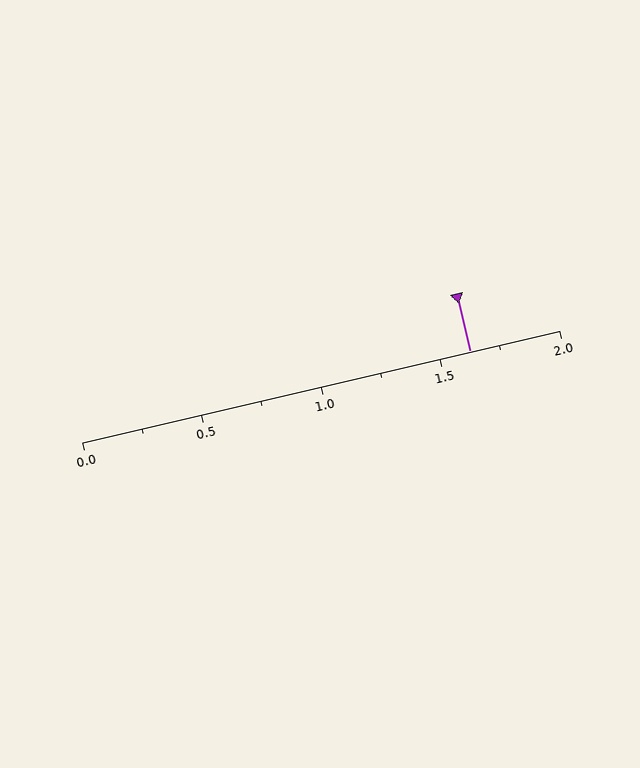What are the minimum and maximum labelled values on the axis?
The axis runs from 0.0 to 2.0.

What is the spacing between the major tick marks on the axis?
The major ticks are spaced 0.5 apart.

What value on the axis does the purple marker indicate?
The marker indicates approximately 1.62.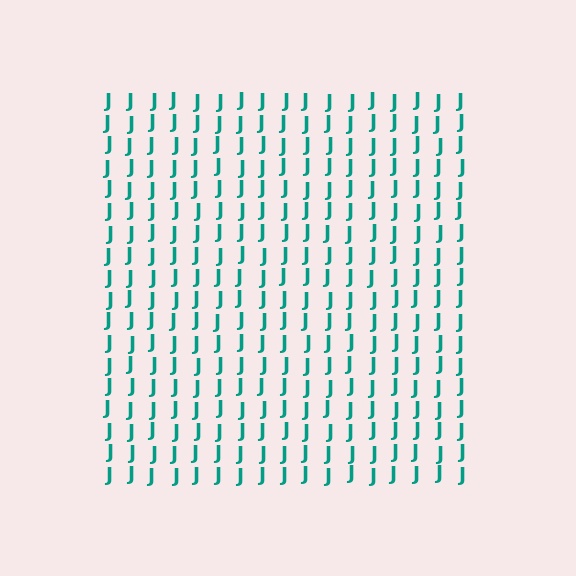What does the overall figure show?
The overall figure shows a square.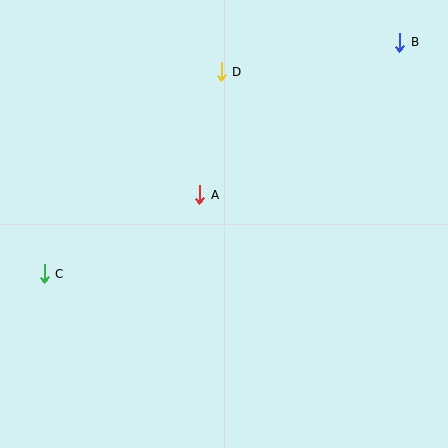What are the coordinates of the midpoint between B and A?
The midpoint between B and A is at (300, 118).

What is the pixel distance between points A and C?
The distance between A and C is 174 pixels.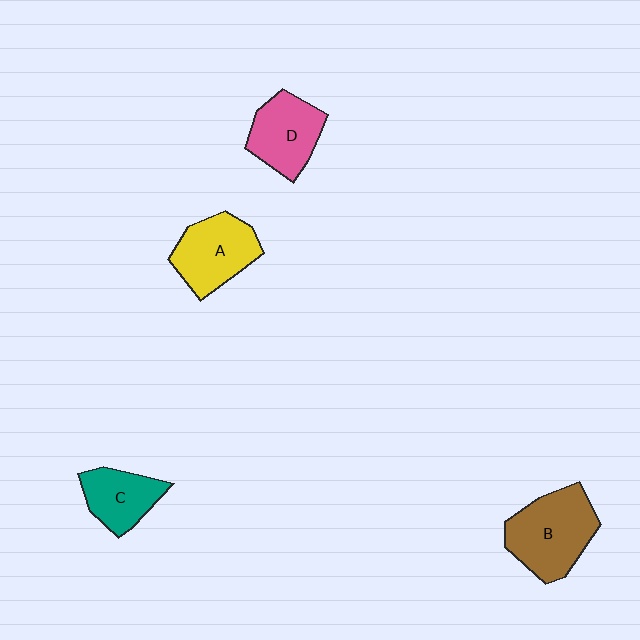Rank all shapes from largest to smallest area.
From largest to smallest: B (brown), A (yellow), D (pink), C (teal).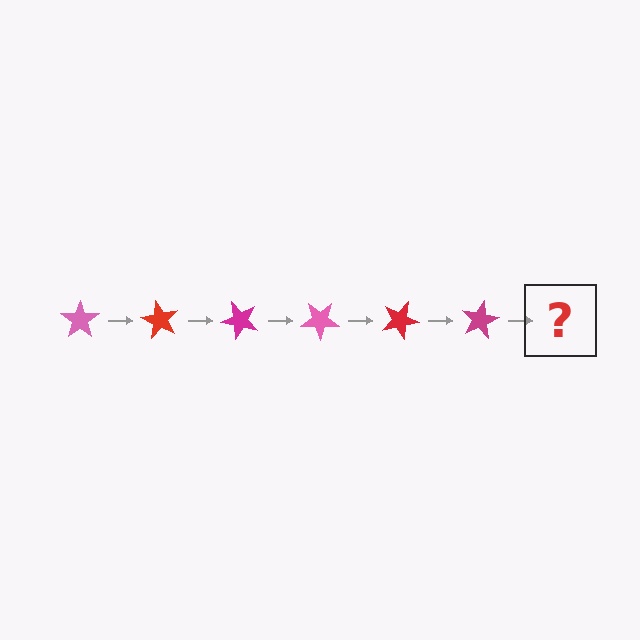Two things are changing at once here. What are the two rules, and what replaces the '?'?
The two rules are that it rotates 60 degrees each step and the color cycles through pink, red, and magenta. The '?' should be a pink star, rotated 360 degrees from the start.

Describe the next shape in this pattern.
It should be a pink star, rotated 360 degrees from the start.